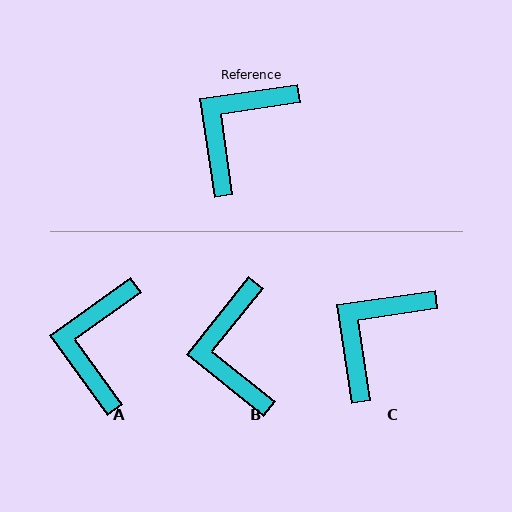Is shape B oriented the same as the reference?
No, it is off by about 43 degrees.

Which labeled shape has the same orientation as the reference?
C.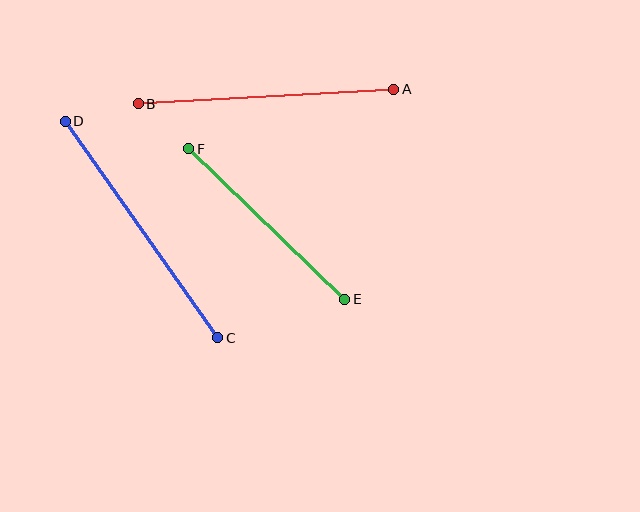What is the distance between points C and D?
The distance is approximately 265 pixels.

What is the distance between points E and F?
The distance is approximately 217 pixels.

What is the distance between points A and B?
The distance is approximately 256 pixels.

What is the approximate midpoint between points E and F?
The midpoint is at approximately (267, 224) pixels.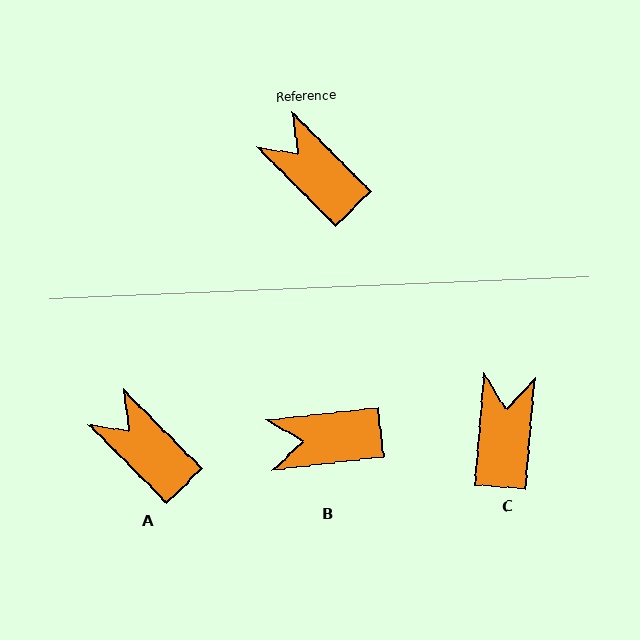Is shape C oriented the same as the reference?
No, it is off by about 50 degrees.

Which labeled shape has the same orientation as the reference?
A.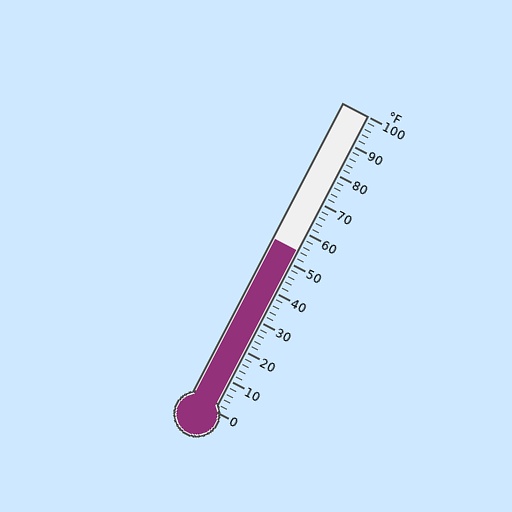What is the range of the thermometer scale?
The thermometer scale ranges from 0°F to 100°F.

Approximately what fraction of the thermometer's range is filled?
The thermometer is filled to approximately 55% of its range.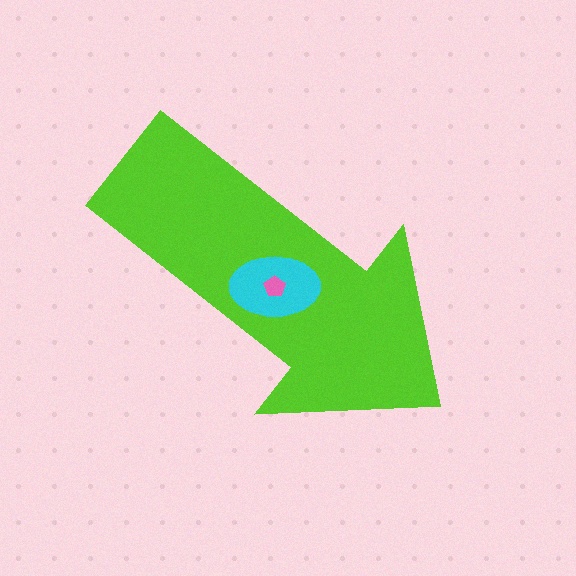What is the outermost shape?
The lime arrow.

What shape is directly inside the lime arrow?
The cyan ellipse.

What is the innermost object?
The pink pentagon.